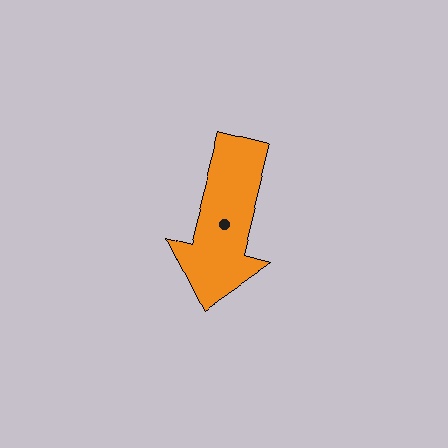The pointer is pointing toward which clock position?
Roughly 6 o'clock.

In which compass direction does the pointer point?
South.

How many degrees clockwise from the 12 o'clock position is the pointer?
Approximately 194 degrees.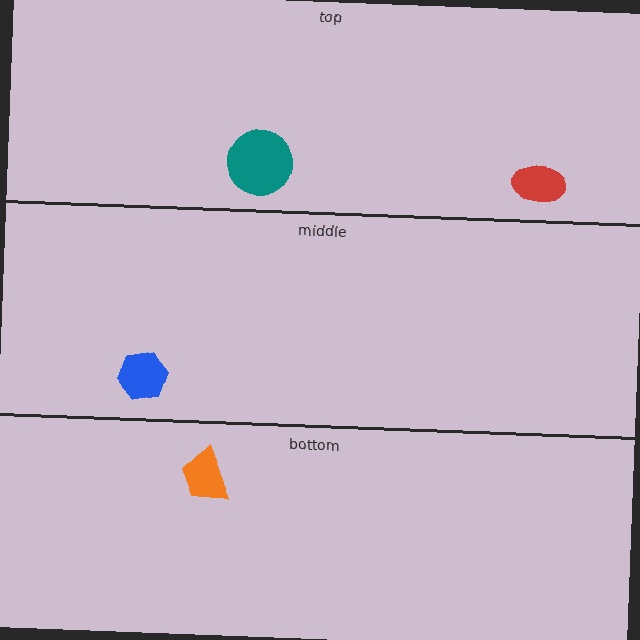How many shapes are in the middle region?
1.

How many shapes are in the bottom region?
1.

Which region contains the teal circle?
The top region.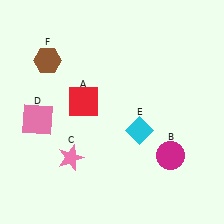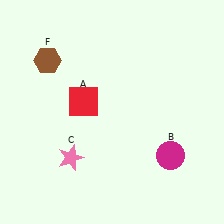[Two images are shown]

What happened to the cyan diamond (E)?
The cyan diamond (E) was removed in Image 2. It was in the bottom-right area of Image 1.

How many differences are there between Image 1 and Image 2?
There are 2 differences between the two images.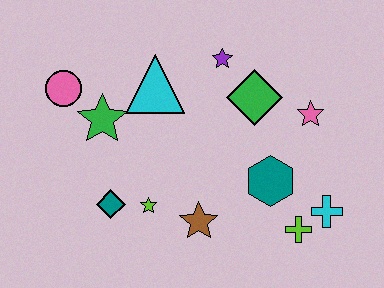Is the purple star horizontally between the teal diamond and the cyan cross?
Yes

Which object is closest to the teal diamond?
The lime star is closest to the teal diamond.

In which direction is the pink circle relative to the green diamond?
The pink circle is to the left of the green diamond.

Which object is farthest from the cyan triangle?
The cyan cross is farthest from the cyan triangle.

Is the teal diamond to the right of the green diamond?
No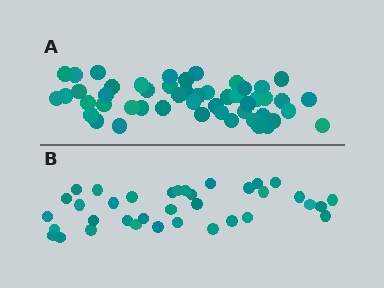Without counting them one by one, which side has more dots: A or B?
Region A (the top region) has more dots.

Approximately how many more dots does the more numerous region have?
Region A has approximately 15 more dots than region B.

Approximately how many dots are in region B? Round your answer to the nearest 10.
About 40 dots. (The exact count is 36, which rounds to 40.)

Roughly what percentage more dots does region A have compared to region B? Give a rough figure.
About 40% more.